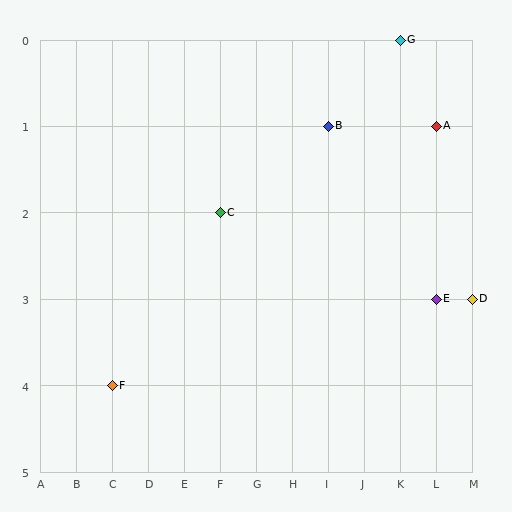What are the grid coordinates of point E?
Point E is at grid coordinates (L, 3).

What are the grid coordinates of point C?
Point C is at grid coordinates (F, 2).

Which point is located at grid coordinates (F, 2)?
Point C is at (F, 2).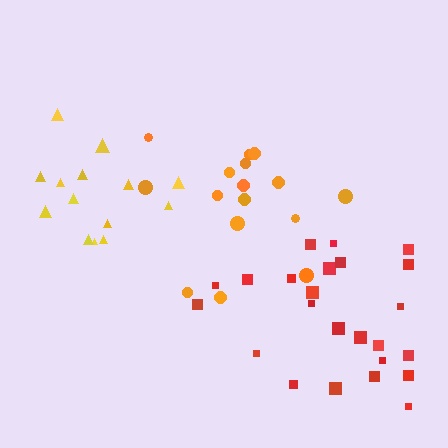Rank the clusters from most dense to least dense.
orange, red, yellow.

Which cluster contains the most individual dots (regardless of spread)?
Red (24).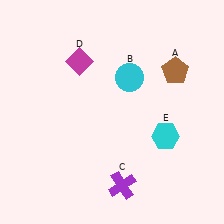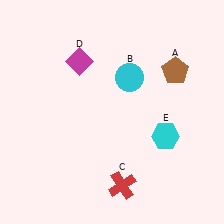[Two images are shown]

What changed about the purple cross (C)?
In Image 1, C is purple. In Image 2, it changed to red.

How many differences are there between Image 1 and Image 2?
There is 1 difference between the two images.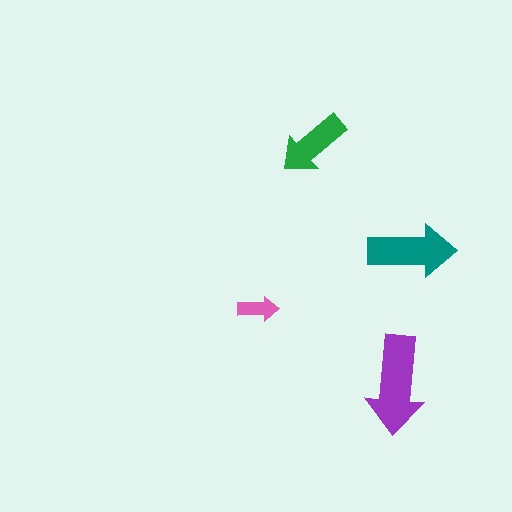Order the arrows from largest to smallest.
the purple one, the teal one, the green one, the pink one.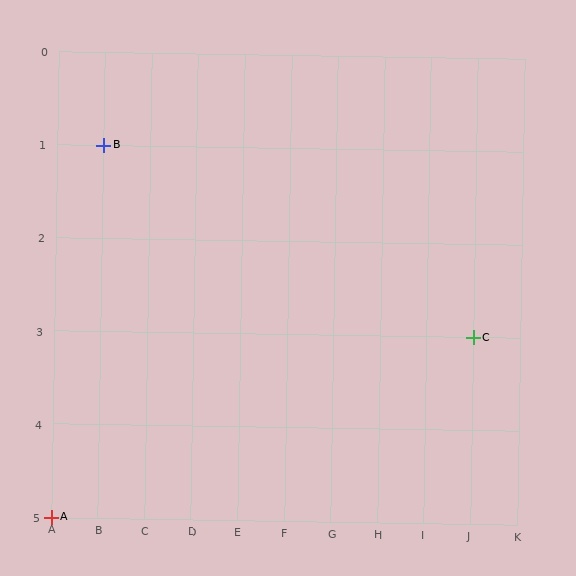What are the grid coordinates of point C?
Point C is at grid coordinates (J, 3).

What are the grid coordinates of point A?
Point A is at grid coordinates (A, 5).